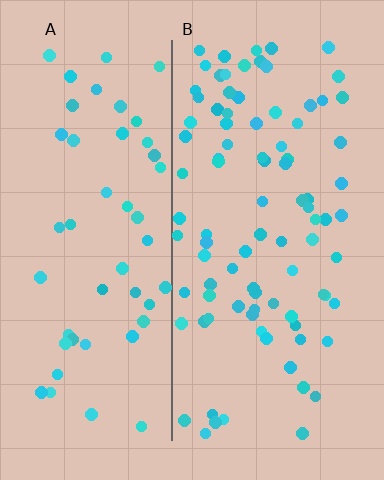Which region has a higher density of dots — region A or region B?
B (the right).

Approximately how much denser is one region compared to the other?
Approximately 1.8× — region B over region A.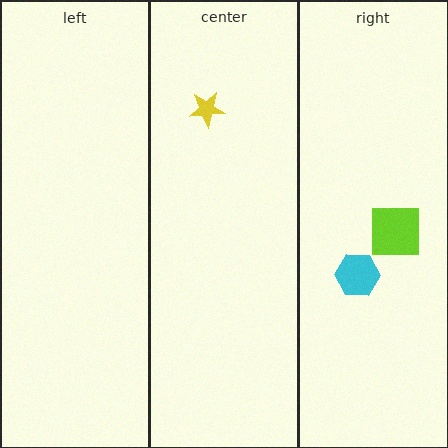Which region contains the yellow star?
The center region.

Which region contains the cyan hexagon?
The right region.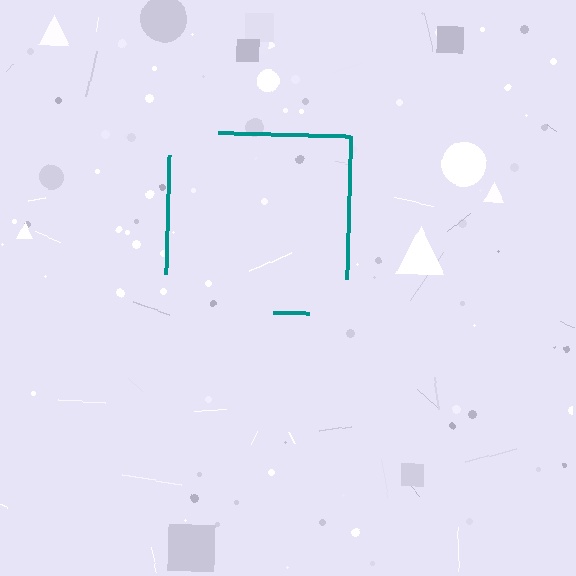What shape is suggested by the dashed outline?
The dashed outline suggests a square.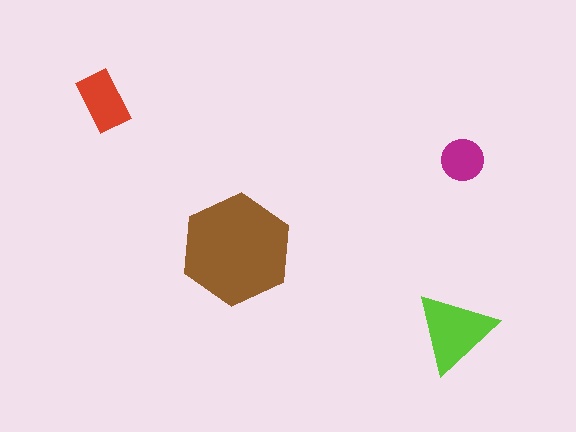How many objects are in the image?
There are 4 objects in the image.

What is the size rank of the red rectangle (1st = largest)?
3rd.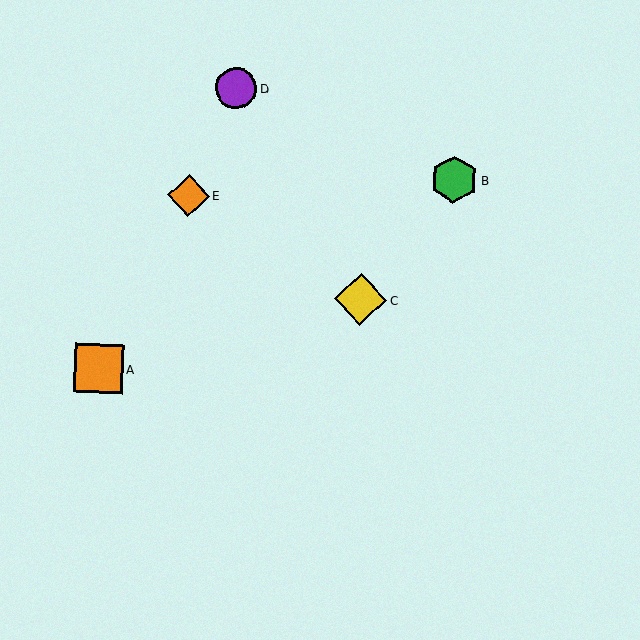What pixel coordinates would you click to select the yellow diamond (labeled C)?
Click at (360, 299) to select the yellow diamond C.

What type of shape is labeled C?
Shape C is a yellow diamond.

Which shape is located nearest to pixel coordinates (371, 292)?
The yellow diamond (labeled C) at (360, 299) is nearest to that location.